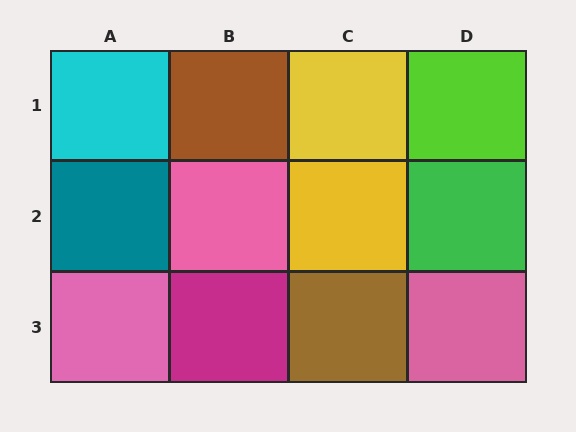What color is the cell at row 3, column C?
Brown.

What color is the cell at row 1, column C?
Yellow.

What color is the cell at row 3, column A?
Pink.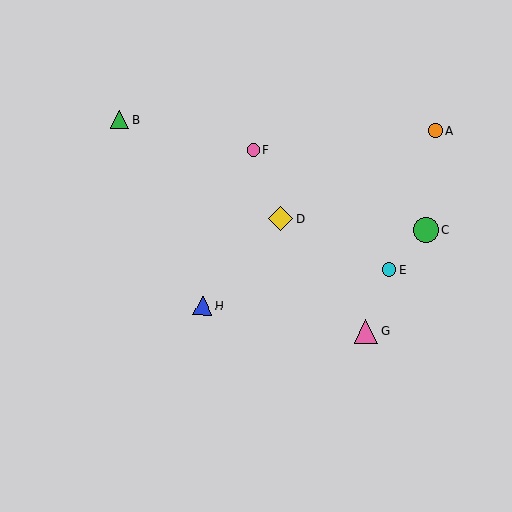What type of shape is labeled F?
Shape F is a pink circle.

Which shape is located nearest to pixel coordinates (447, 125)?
The orange circle (labeled A) at (436, 130) is nearest to that location.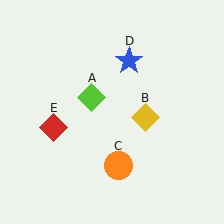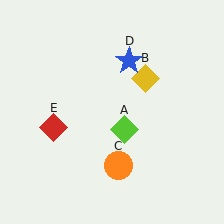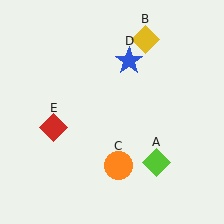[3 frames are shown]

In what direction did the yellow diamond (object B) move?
The yellow diamond (object B) moved up.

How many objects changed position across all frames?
2 objects changed position: lime diamond (object A), yellow diamond (object B).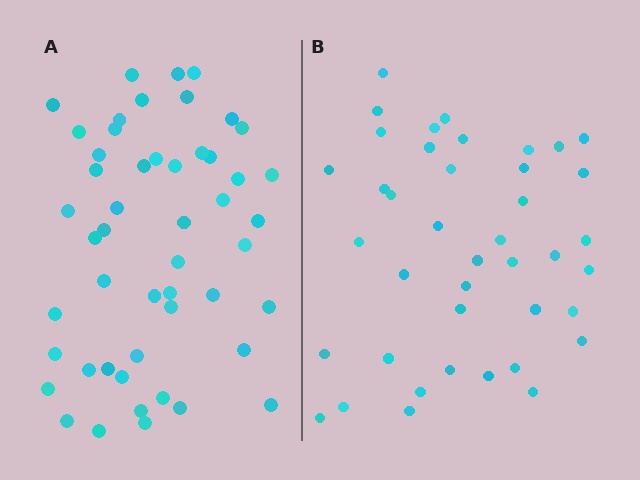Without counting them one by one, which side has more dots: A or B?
Region A (the left region) has more dots.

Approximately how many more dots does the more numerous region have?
Region A has roughly 8 or so more dots than region B.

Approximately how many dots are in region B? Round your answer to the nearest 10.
About 40 dots. (The exact count is 41, which rounds to 40.)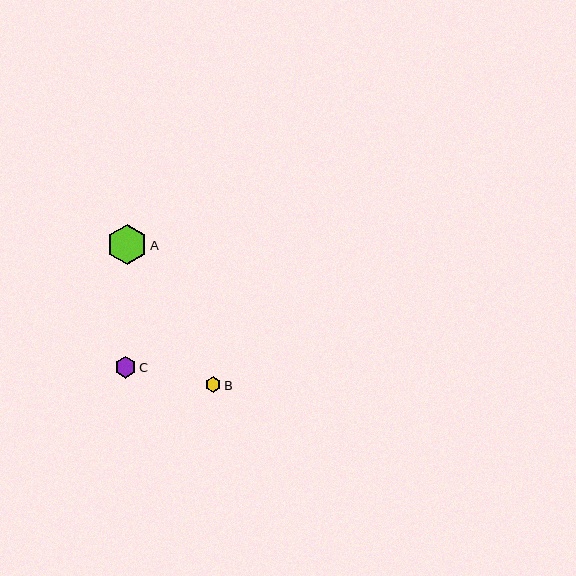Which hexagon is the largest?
Hexagon A is the largest with a size of approximately 40 pixels.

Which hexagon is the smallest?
Hexagon B is the smallest with a size of approximately 16 pixels.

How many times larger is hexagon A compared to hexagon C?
Hexagon A is approximately 1.8 times the size of hexagon C.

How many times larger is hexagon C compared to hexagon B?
Hexagon C is approximately 1.4 times the size of hexagon B.